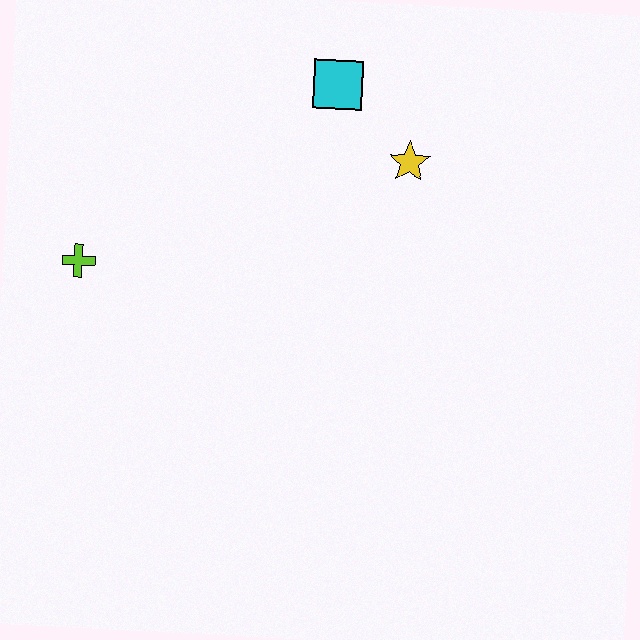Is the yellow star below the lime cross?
No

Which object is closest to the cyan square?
The yellow star is closest to the cyan square.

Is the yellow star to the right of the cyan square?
Yes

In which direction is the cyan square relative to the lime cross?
The cyan square is to the right of the lime cross.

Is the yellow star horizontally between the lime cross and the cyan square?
No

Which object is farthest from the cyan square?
The lime cross is farthest from the cyan square.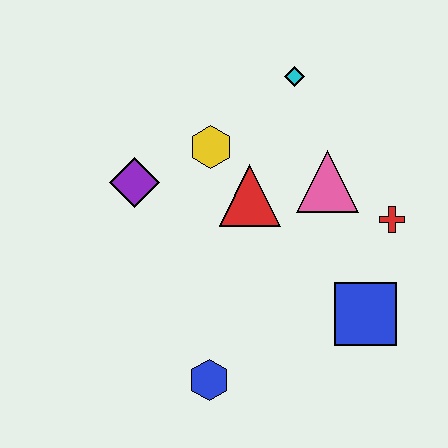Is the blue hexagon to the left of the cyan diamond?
Yes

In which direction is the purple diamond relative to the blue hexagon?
The purple diamond is above the blue hexagon.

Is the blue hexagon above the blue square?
No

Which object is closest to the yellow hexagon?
The red triangle is closest to the yellow hexagon.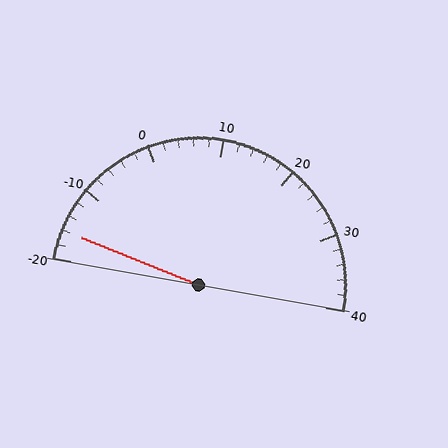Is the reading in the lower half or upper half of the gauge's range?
The reading is in the lower half of the range (-20 to 40).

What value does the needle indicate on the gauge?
The needle indicates approximately -16.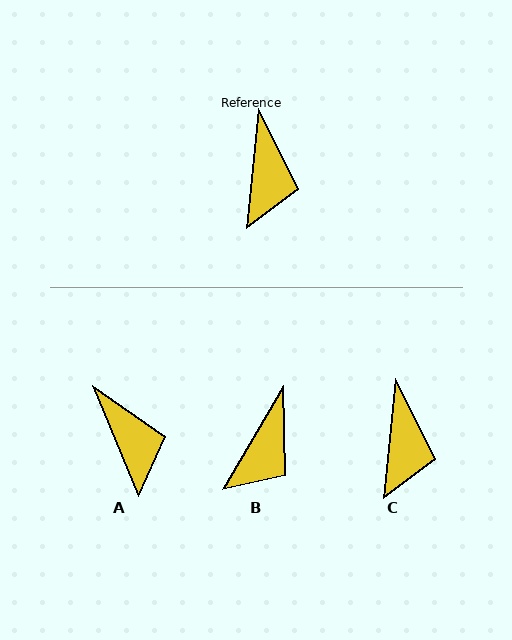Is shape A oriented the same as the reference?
No, it is off by about 28 degrees.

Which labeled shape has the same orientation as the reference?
C.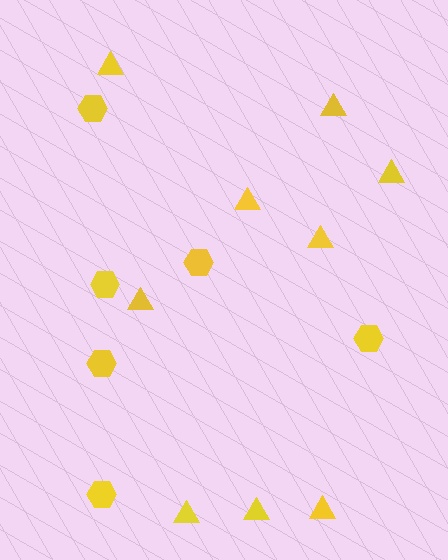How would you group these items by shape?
There are 2 groups: one group of triangles (9) and one group of hexagons (6).